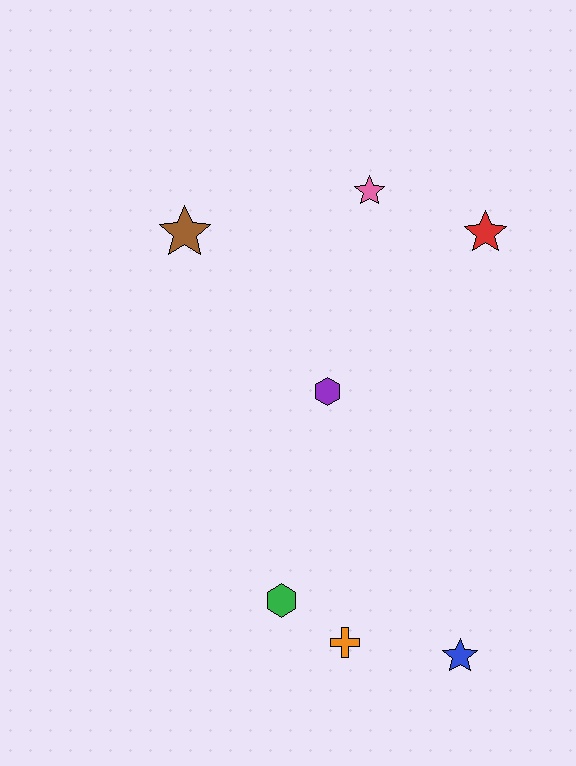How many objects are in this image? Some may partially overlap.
There are 7 objects.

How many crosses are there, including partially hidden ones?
There is 1 cross.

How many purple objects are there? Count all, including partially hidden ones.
There is 1 purple object.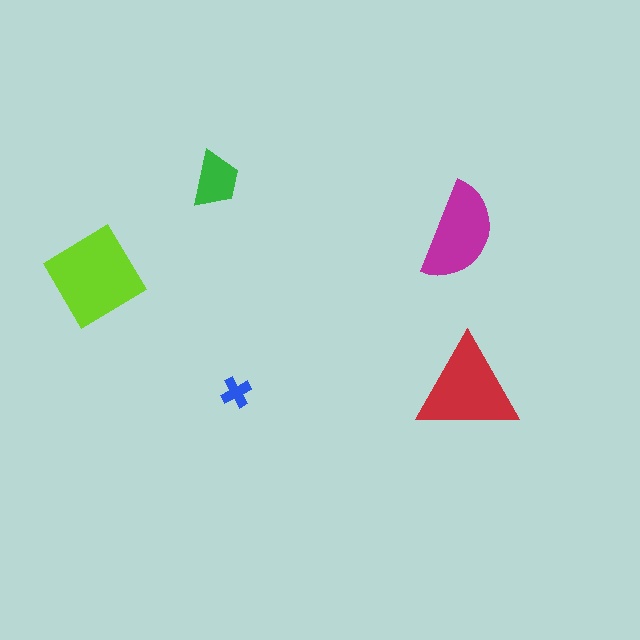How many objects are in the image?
There are 5 objects in the image.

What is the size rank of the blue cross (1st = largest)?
5th.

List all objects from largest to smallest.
The lime diamond, the red triangle, the magenta semicircle, the green trapezoid, the blue cross.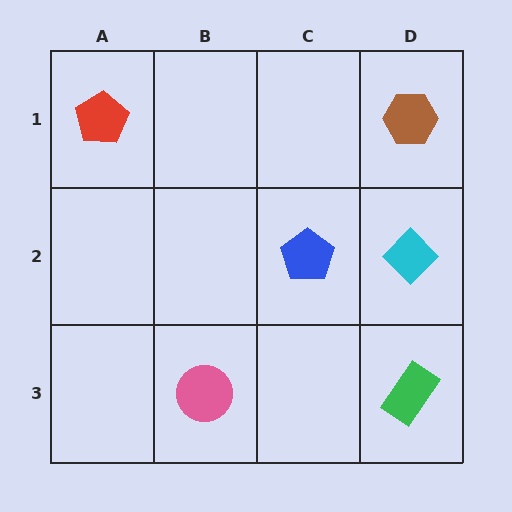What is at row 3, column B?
A pink circle.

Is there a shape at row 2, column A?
No, that cell is empty.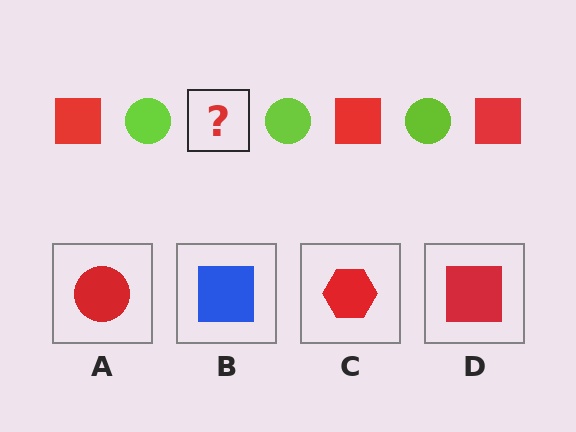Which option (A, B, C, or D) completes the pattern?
D.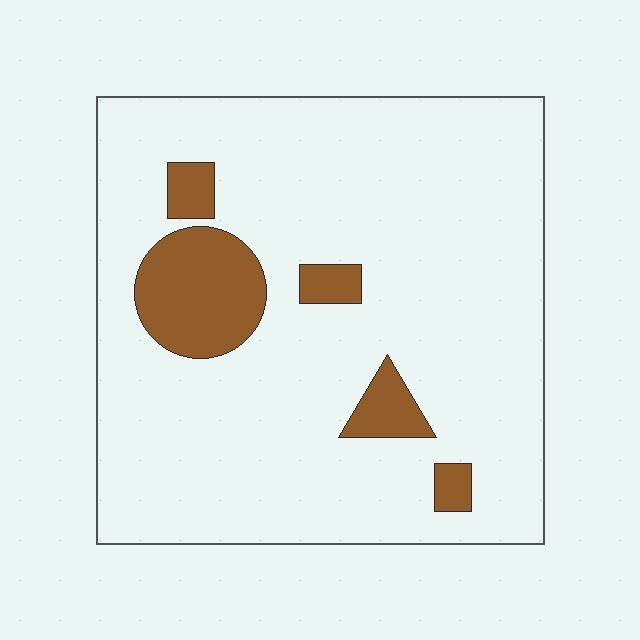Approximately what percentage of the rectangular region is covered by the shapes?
Approximately 10%.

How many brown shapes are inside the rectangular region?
5.